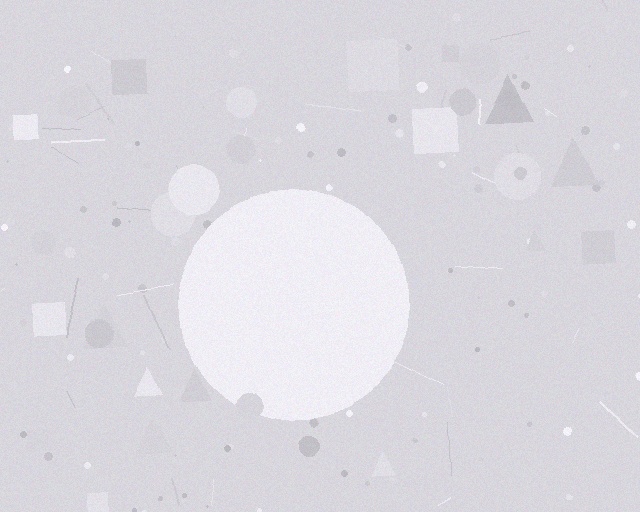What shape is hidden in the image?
A circle is hidden in the image.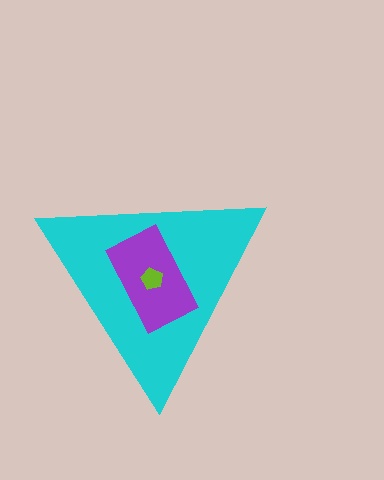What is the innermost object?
The lime pentagon.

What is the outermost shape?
The cyan triangle.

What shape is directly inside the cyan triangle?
The purple rectangle.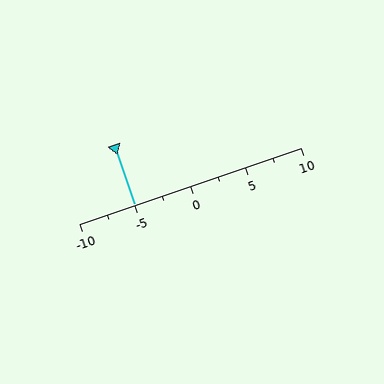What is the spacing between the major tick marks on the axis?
The major ticks are spaced 5 apart.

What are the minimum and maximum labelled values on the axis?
The axis runs from -10 to 10.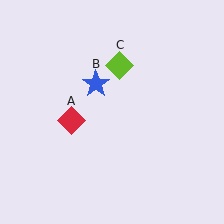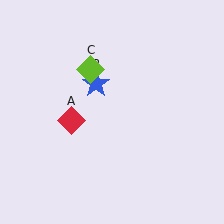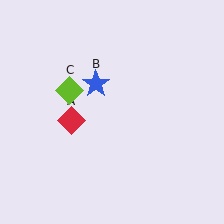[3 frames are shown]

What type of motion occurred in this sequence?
The lime diamond (object C) rotated counterclockwise around the center of the scene.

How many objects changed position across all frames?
1 object changed position: lime diamond (object C).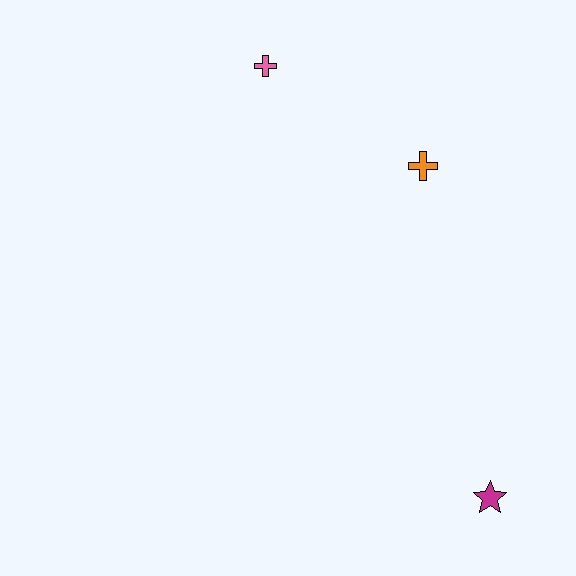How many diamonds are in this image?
There are no diamonds.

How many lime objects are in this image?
There are no lime objects.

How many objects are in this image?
There are 3 objects.